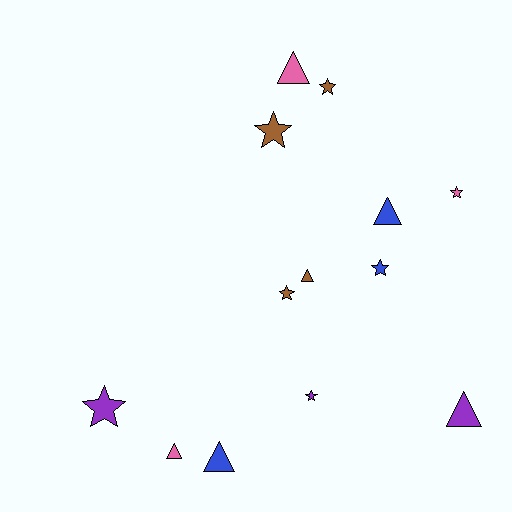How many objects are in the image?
There are 13 objects.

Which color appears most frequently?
Brown, with 4 objects.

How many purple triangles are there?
There is 1 purple triangle.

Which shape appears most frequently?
Star, with 7 objects.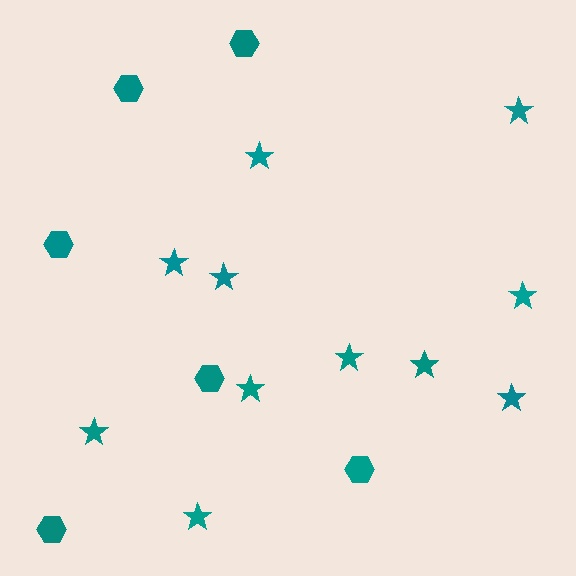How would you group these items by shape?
There are 2 groups: one group of stars (11) and one group of hexagons (6).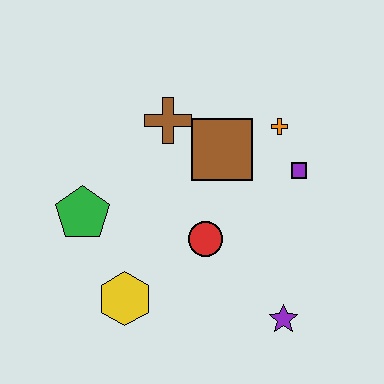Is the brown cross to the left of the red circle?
Yes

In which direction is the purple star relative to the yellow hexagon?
The purple star is to the right of the yellow hexagon.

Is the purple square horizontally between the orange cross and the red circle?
No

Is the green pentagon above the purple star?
Yes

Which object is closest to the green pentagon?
The yellow hexagon is closest to the green pentagon.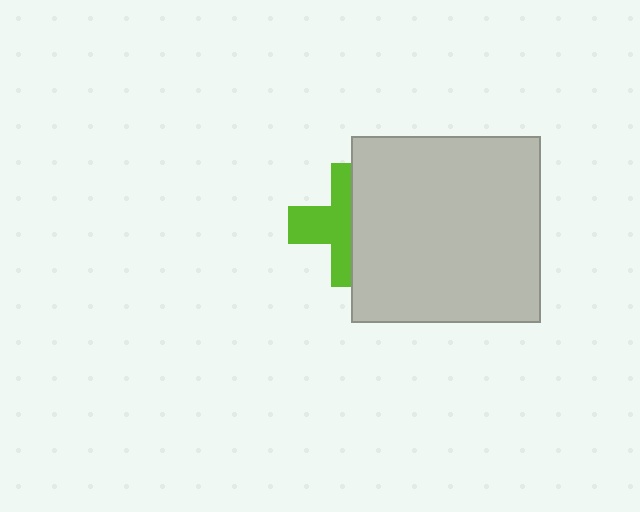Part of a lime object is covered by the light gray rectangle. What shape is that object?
It is a cross.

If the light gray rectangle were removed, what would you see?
You would see the complete lime cross.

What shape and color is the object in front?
The object in front is a light gray rectangle.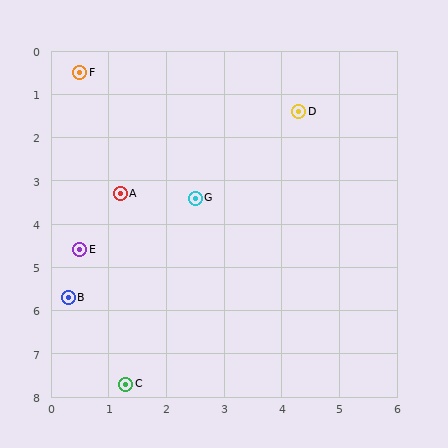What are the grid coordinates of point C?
Point C is at approximately (1.3, 7.7).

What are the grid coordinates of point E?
Point E is at approximately (0.5, 4.6).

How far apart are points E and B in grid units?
Points E and B are about 1.1 grid units apart.